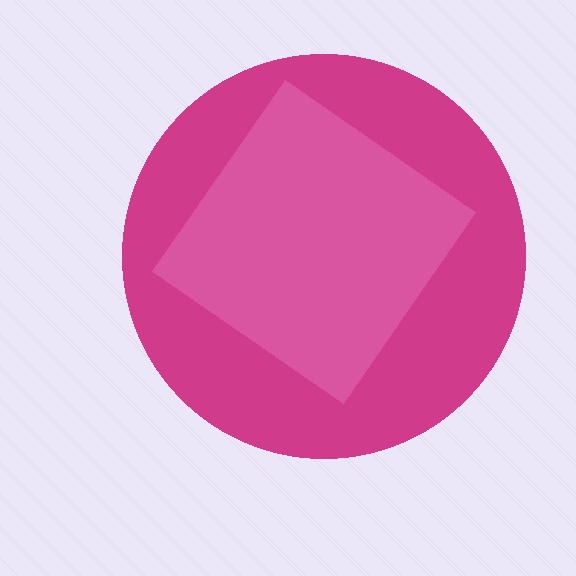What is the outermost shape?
The magenta circle.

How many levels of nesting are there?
2.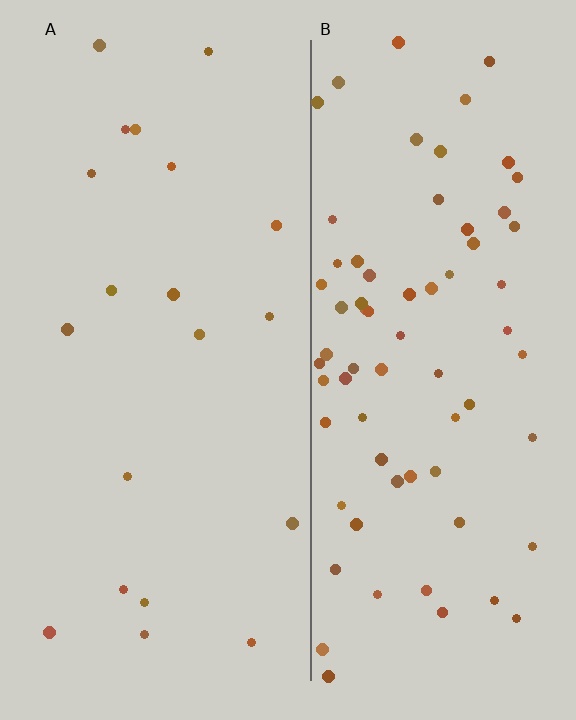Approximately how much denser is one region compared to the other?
Approximately 3.7× — region B over region A.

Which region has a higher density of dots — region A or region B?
B (the right).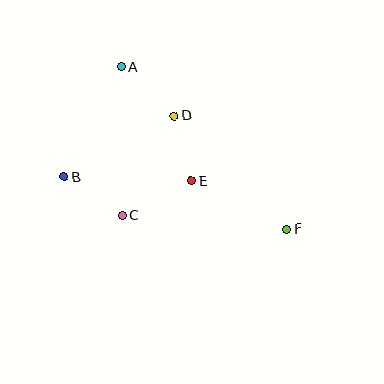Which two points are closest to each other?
Points D and E are closest to each other.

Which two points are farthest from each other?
Points A and F are farthest from each other.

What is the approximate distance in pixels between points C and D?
The distance between C and D is approximately 113 pixels.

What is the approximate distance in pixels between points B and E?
The distance between B and E is approximately 127 pixels.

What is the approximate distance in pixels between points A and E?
The distance between A and E is approximately 134 pixels.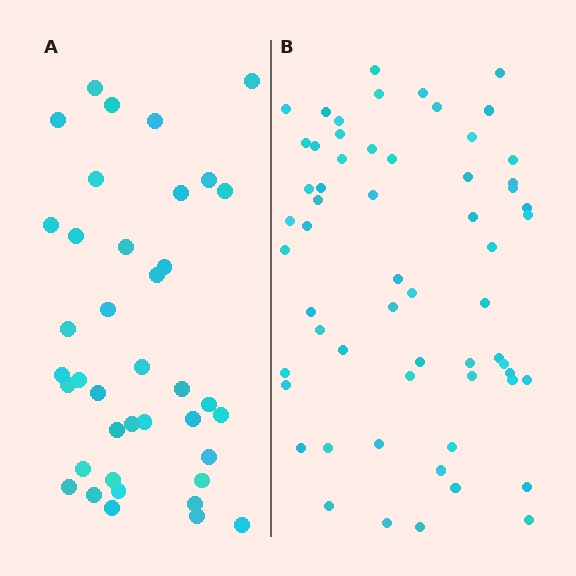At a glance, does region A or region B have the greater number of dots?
Region B (the right region) has more dots.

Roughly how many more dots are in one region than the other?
Region B has approximately 20 more dots than region A.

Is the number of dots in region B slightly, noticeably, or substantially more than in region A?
Region B has substantially more. The ratio is roughly 1.5 to 1.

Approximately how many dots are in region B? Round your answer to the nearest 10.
About 60 dots.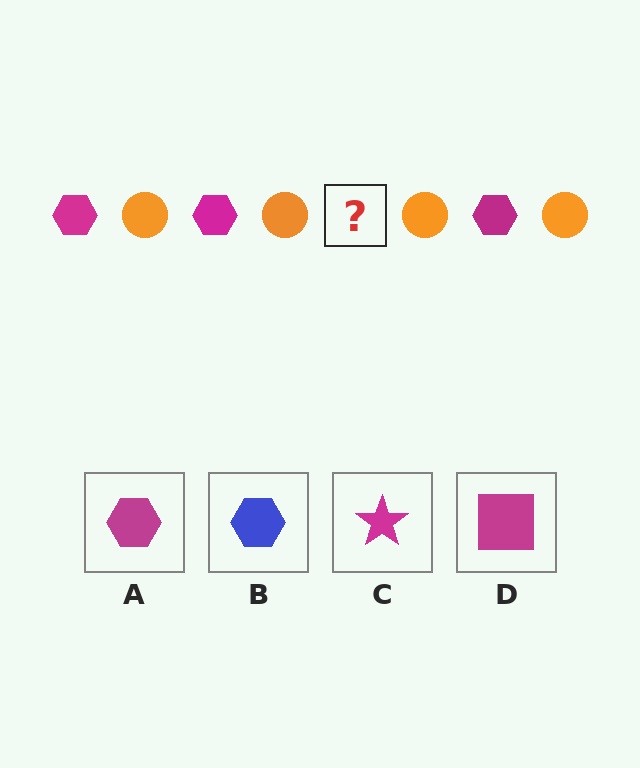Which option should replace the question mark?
Option A.